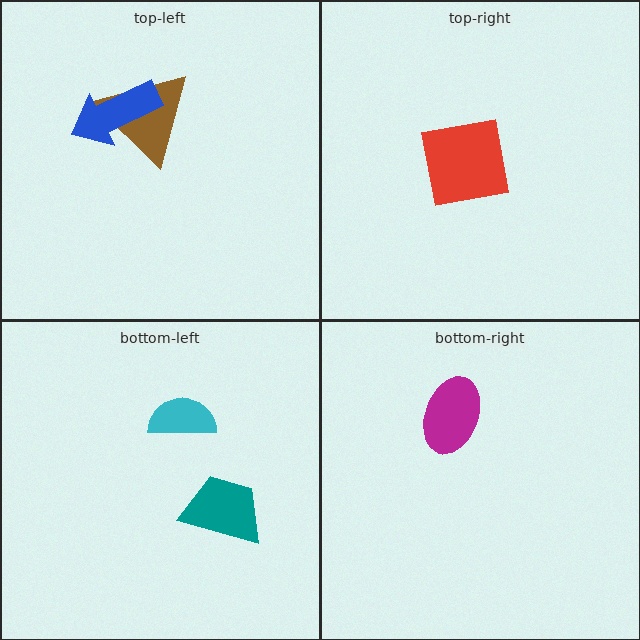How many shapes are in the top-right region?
1.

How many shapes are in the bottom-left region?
2.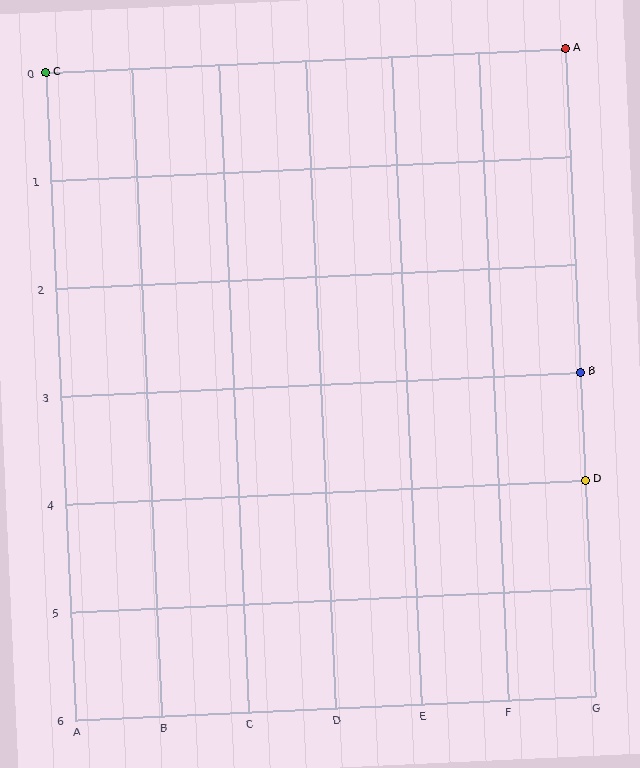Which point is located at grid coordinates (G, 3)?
Point B is at (G, 3).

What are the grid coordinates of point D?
Point D is at grid coordinates (G, 4).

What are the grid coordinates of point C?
Point C is at grid coordinates (A, 0).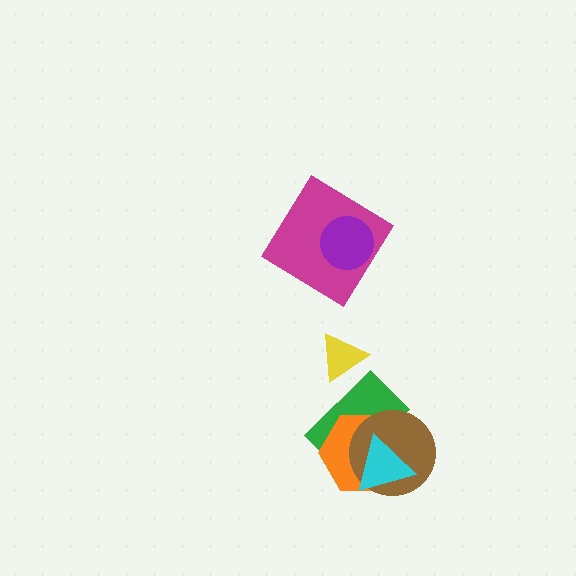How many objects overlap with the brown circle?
3 objects overlap with the brown circle.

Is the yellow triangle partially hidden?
No, no other shape covers it.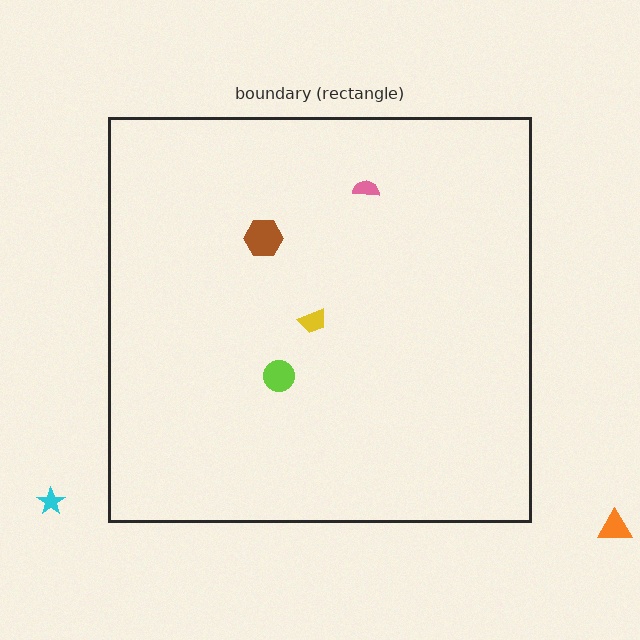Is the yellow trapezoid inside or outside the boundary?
Inside.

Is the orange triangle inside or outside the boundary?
Outside.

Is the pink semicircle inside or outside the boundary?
Inside.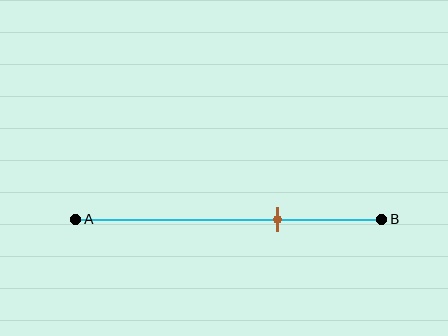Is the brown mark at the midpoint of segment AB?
No, the mark is at about 65% from A, not at the 50% midpoint.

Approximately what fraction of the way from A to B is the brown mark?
The brown mark is approximately 65% of the way from A to B.